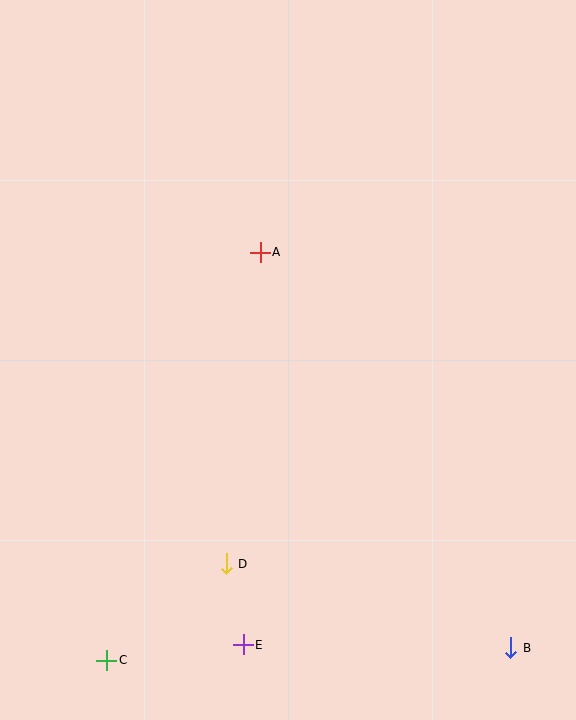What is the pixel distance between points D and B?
The distance between D and B is 297 pixels.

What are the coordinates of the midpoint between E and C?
The midpoint between E and C is at (175, 653).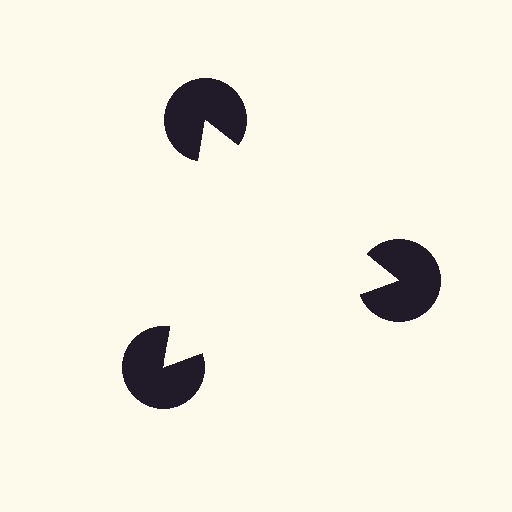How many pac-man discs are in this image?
There are 3 — one at each vertex of the illusory triangle.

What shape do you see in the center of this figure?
An illusory triangle — its edges are inferred from the aligned wedge cuts in the pac-man discs, not physically drawn.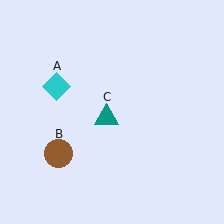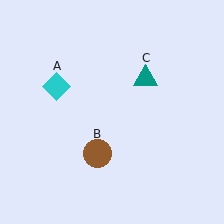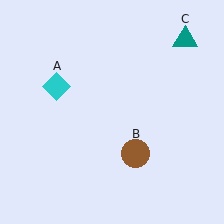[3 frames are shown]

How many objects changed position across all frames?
2 objects changed position: brown circle (object B), teal triangle (object C).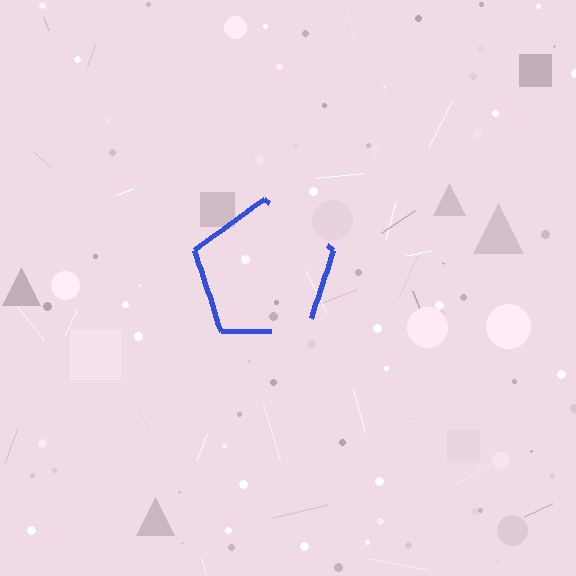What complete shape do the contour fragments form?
The contour fragments form a pentagon.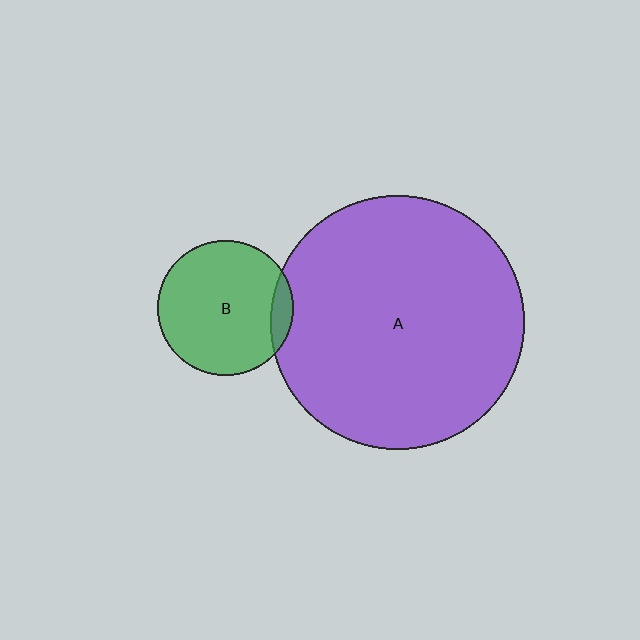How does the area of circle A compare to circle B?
Approximately 3.5 times.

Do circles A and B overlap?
Yes.